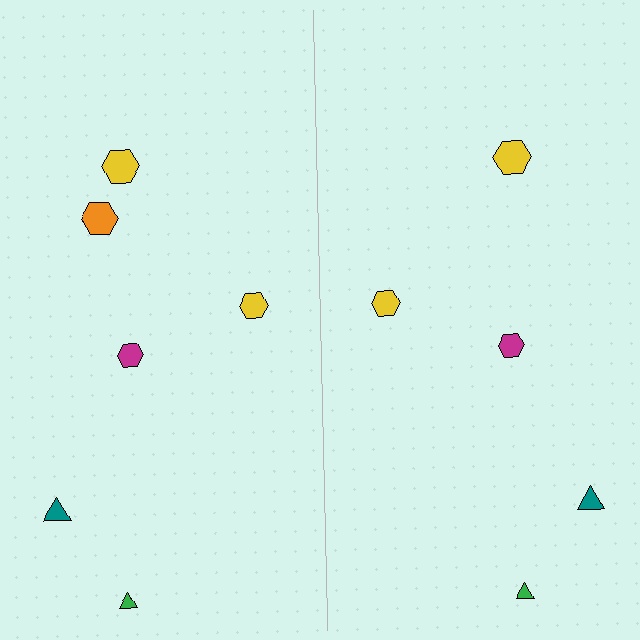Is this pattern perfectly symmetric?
No, the pattern is not perfectly symmetric. A orange hexagon is missing from the right side.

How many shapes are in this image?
There are 11 shapes in this image.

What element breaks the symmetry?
A orange hexagon is missing from the right side.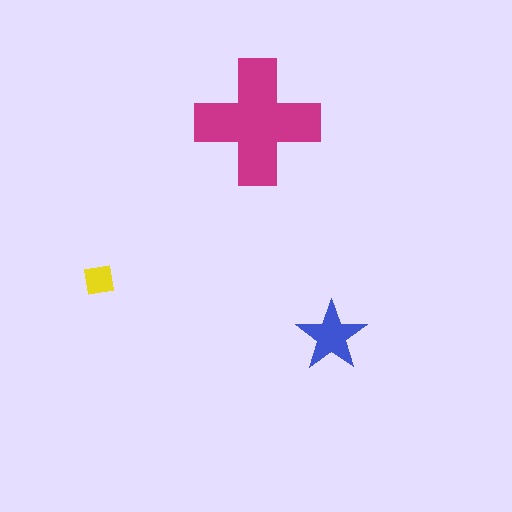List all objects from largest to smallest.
The magenta cross, the blue star, the yellow square.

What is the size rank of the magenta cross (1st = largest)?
1st.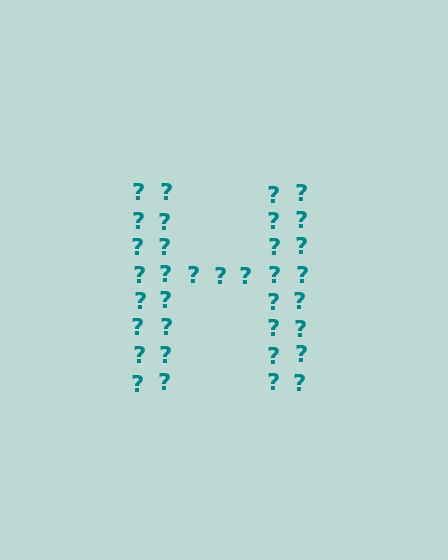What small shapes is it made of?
It is made of small question marks.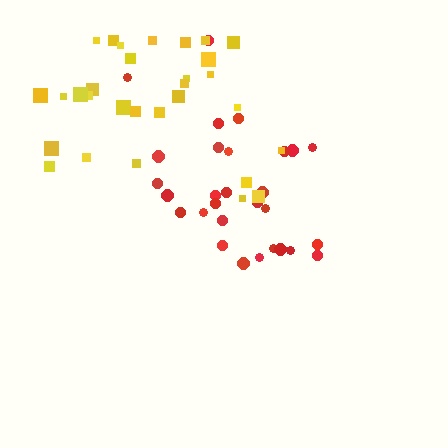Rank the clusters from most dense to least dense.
red, yellow.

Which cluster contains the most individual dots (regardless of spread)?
Yellow (30).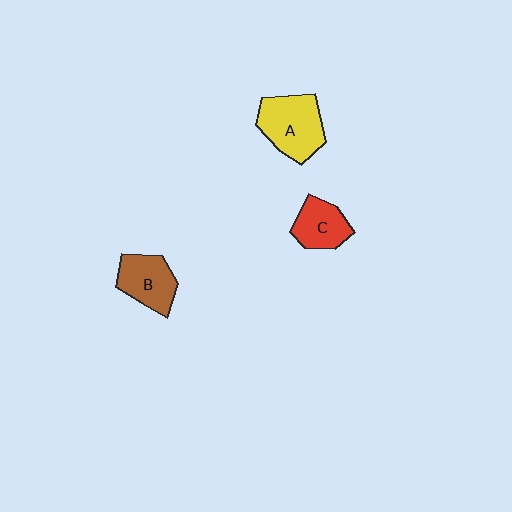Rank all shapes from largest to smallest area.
From largest to smallest: A (yellow), B (brown), C (red).